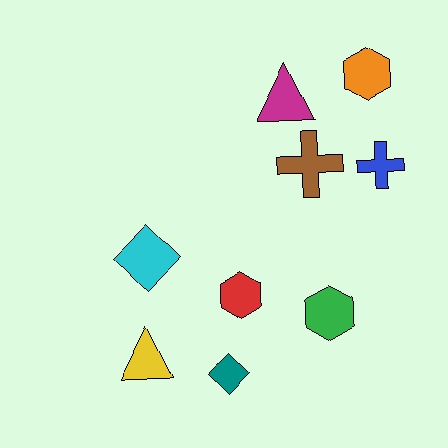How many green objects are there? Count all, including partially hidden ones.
There is 1 green object.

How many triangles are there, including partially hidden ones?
There are 2 triangles.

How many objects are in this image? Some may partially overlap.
There are 9 objects.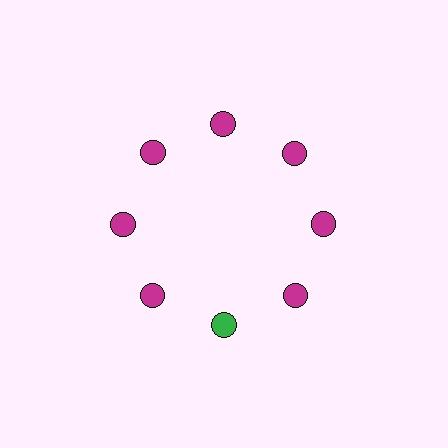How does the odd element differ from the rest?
It has a different color: green instead of magenta.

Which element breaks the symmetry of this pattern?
The green circle at roughly the 6 o'clock position breaks the symmetry. All other shapes are magenta circles.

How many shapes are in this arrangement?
There are 8 shapes arranged in a ring pattern.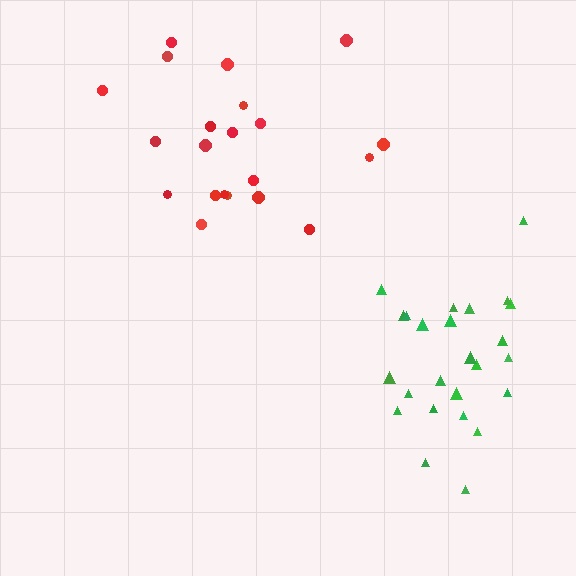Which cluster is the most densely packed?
Green.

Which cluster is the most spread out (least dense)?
Red.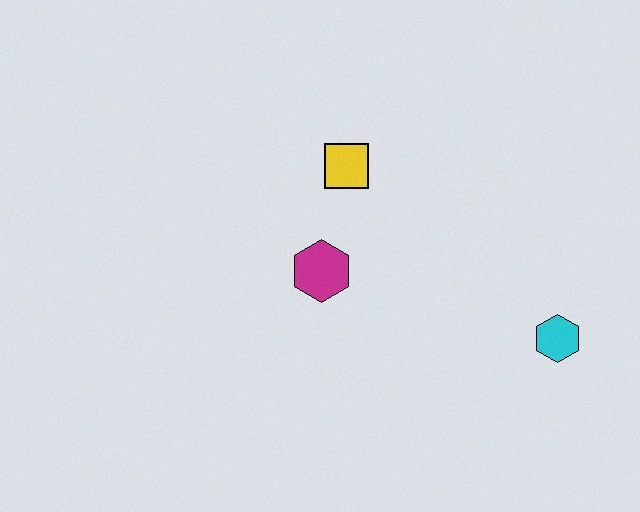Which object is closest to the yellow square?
The magenta hexagon is closest to the yellow square.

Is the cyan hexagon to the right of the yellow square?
Yes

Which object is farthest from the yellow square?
The cyan hexagon is farthest from the yellow square.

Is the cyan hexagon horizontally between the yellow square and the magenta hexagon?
No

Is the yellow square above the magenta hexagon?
Yes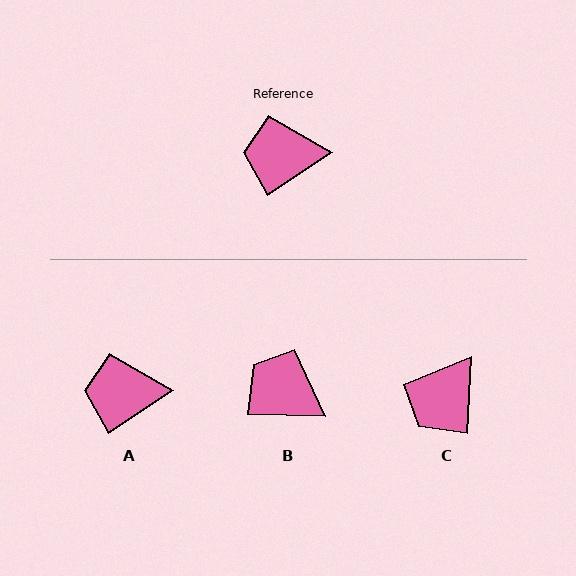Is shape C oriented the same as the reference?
No, it is off by about 53 degrees.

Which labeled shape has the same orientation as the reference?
A.